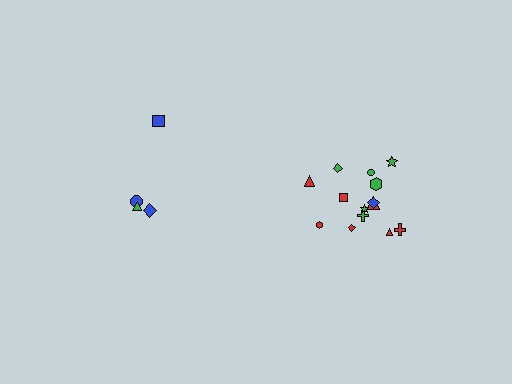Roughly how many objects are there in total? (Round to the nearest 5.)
Roughly 20 objects in total.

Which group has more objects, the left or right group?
The right group.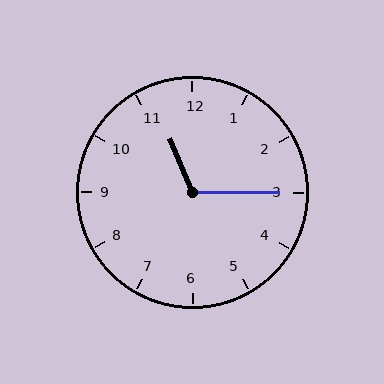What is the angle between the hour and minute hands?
Approximately 112 degrees.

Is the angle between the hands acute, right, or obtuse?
It is obtuse.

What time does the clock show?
11:15.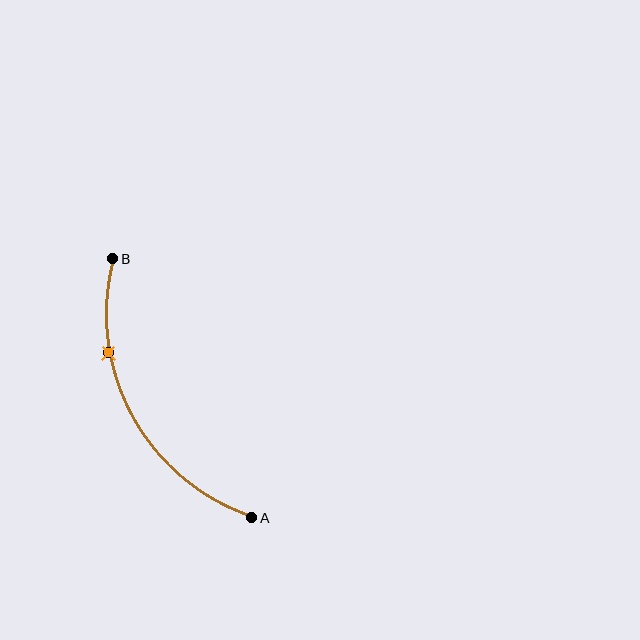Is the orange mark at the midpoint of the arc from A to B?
No. The orange mark lies on the arc but is closer to endpoint B. The arc midpoint would be at the point on the curve equidistant along the arc from both A and B.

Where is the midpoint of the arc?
The arc midpoint is the point on the curve farthest from the straight line joining A and B. It sits to the left of that line.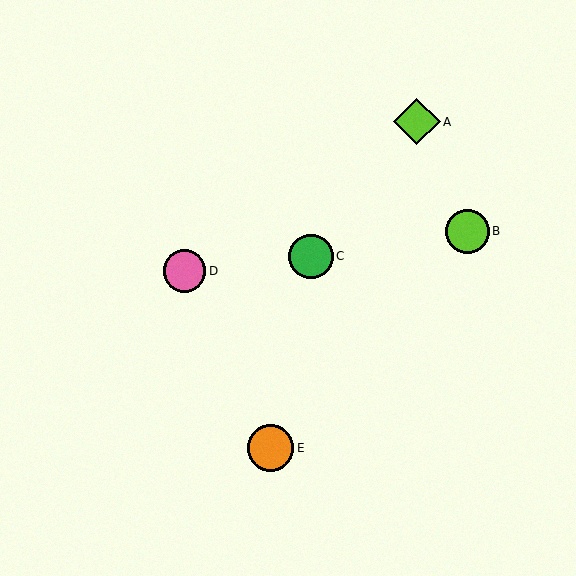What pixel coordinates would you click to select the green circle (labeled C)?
Click at (311, 256) to select the green circle C.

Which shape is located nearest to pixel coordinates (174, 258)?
The pink circle (labeled D) at (184, 271) is nearest to that location.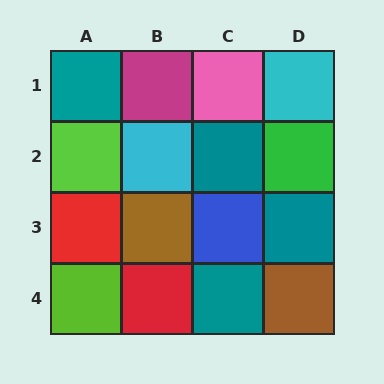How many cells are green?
1 cell is green.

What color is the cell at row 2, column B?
Cyan.